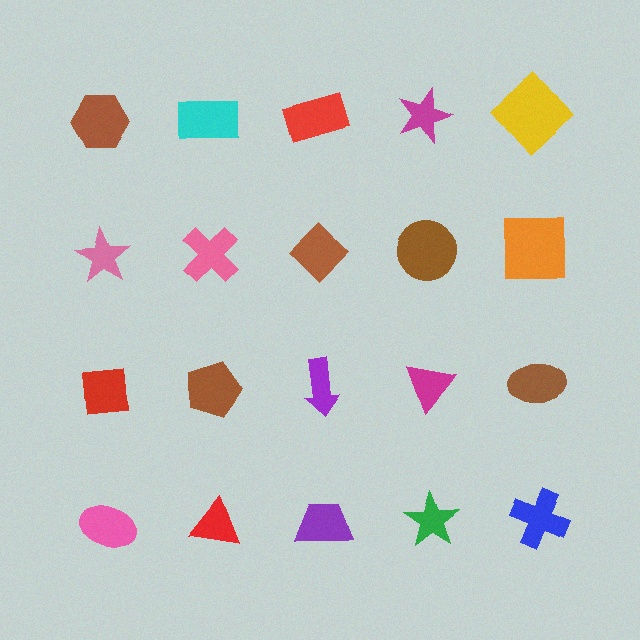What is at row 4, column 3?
A purple trapezoid.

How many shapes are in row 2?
5 shapes.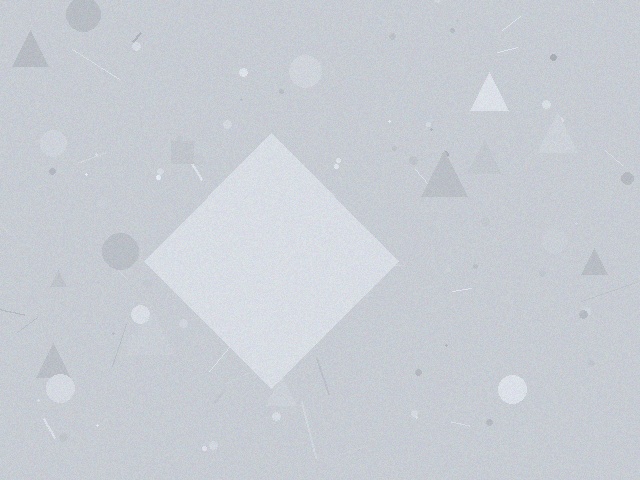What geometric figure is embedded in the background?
A diamond is embedded in the background.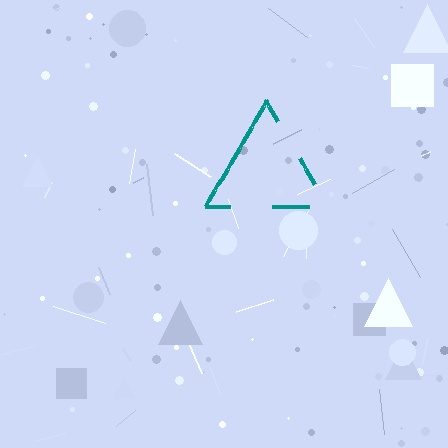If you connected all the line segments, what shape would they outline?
They would outline a triangle.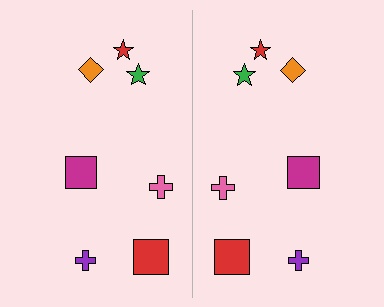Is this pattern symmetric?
Yes, this pattern has bilateral (reflection) symmetry.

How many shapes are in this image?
There are 14 shapes in this image.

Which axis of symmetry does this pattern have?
The pattern has a vertical axis of symmetry running through the center of the image.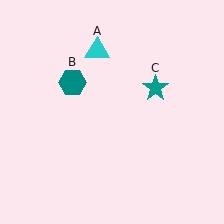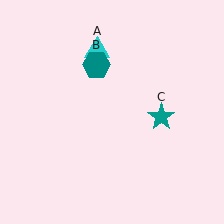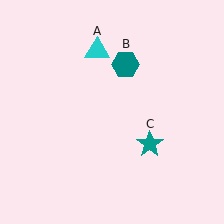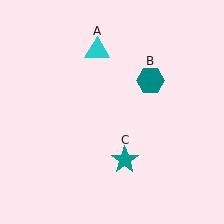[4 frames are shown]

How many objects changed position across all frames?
2 objects changed position: teal hexagon (object B), teal star (object C).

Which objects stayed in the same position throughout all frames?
Cyan triangle (object A) remained stationary.